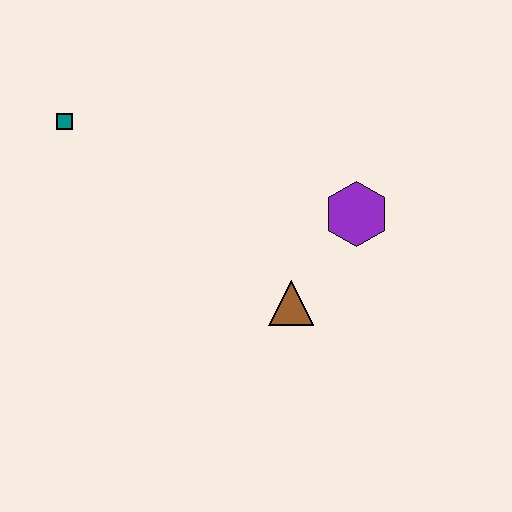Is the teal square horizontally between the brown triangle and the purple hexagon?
No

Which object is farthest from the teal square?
The purple hexagon is farthest from the teal square.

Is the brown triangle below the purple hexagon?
Yes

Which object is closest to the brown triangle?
The purple hexagon is closest to the brown triangle.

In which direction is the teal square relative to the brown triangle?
The teal square is to the left of the brown triangle.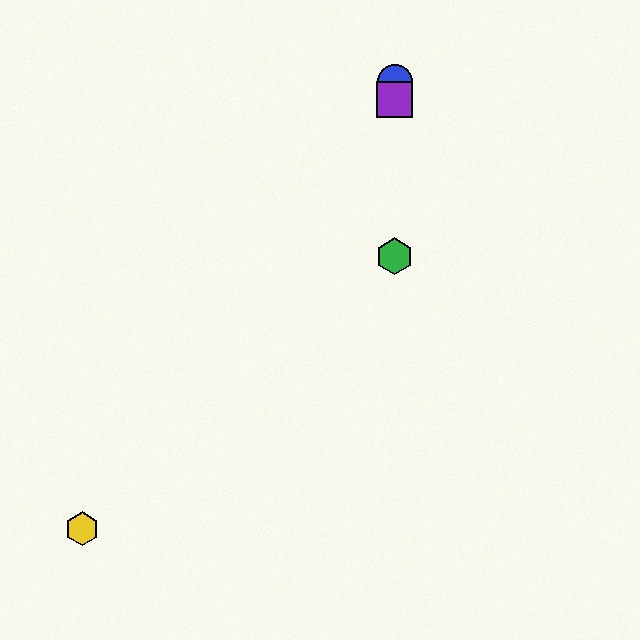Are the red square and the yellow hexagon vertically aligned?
No, the red square is at x≈395 and the yellow hexagon is at x≈82.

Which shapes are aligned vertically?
The red square, the blue circle, the green hexagon, the purple square are aligned vertically.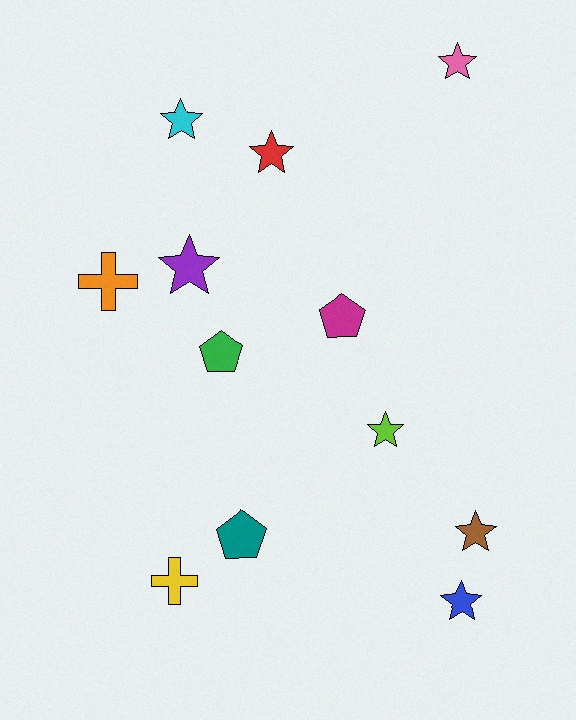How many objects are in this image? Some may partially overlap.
There are 12 objects.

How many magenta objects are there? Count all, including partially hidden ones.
There is 1 magenta object.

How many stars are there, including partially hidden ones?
There are 7 stars.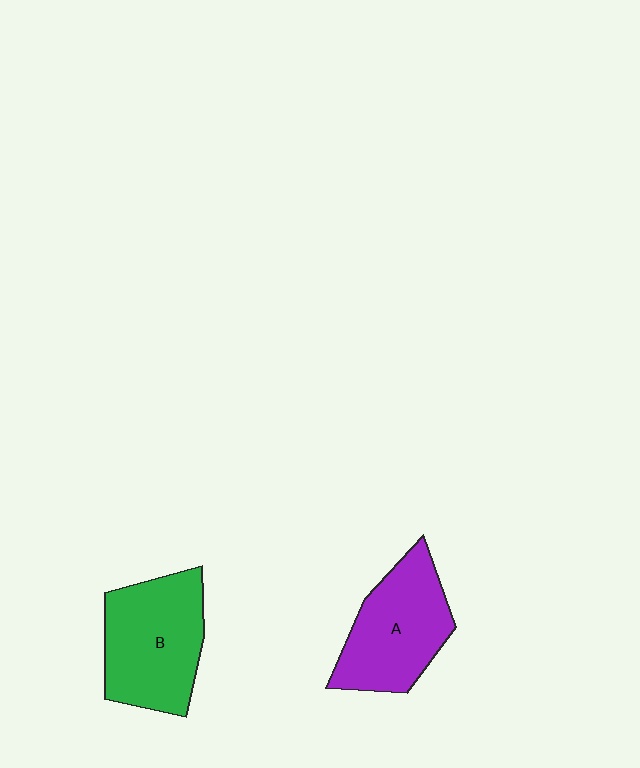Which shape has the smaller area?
Shape A (purple).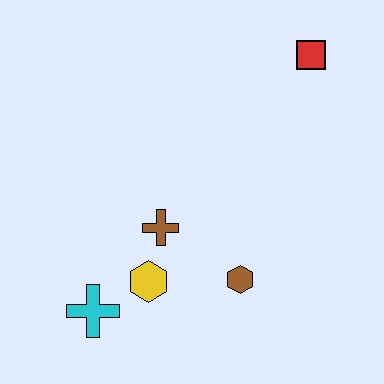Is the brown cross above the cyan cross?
Yes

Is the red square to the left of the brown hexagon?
No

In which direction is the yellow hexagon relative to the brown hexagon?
The yellow hexagon is to the left of the brown hexagon.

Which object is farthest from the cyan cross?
The red square is farthest from the cyan cross.